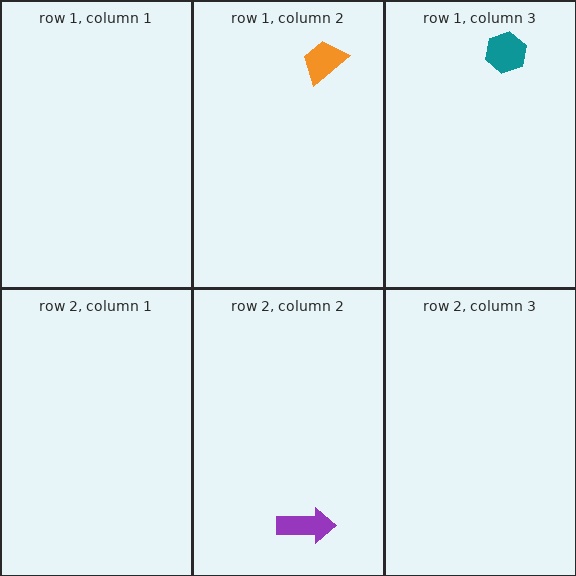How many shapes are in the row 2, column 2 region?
1.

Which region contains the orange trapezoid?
The row 1, column 2 region.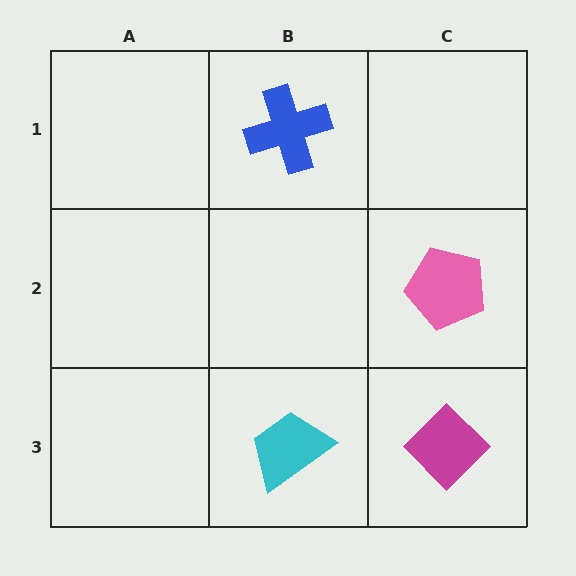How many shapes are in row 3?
2 shapes.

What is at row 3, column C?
A magenta diamond.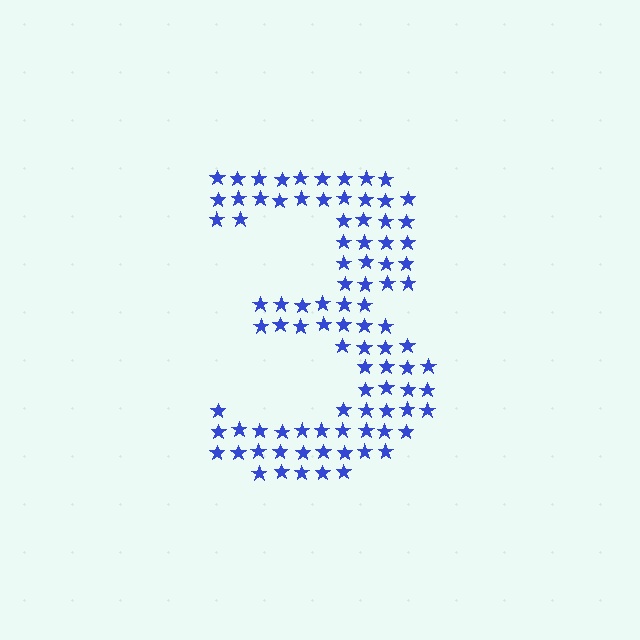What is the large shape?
The large shape is the digit 3.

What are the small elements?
The small elements are stars.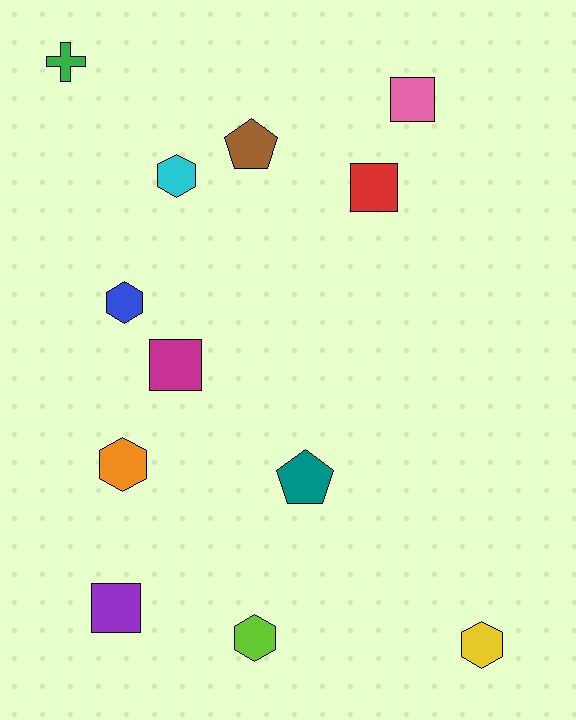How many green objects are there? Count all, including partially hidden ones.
There is 1 green object.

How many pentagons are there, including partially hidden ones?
There are 2 pentagons.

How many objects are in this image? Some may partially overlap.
There are 12 objects.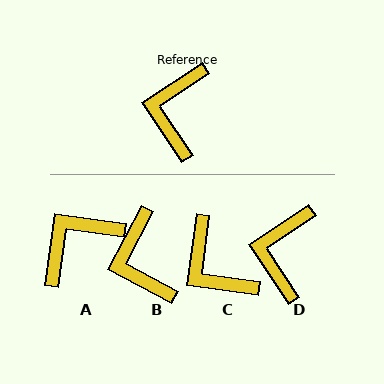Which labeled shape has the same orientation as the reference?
D.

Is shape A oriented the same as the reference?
No, it is off by about 42 degrees.